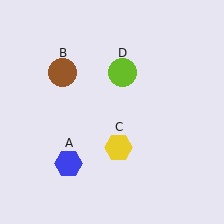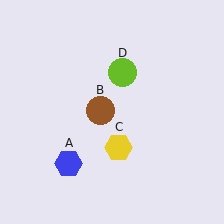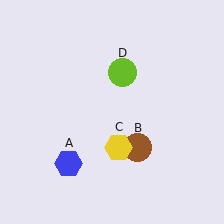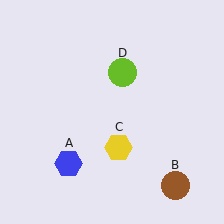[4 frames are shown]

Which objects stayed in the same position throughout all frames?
Blue hexagon (object A) and yellow hexagon (object C) and lime circle (object D) remained stationary.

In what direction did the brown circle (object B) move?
The brown circle (object B) moved down and to the right.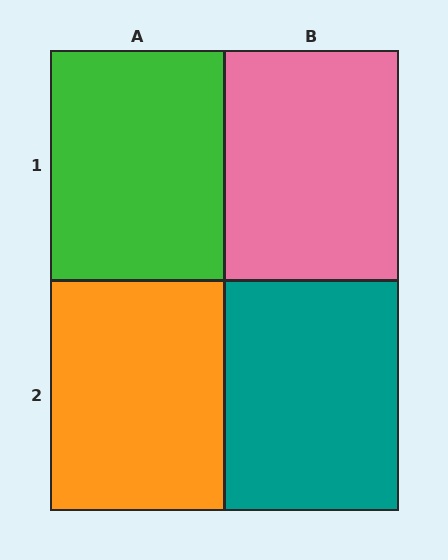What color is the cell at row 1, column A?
Green.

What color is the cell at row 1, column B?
Pink.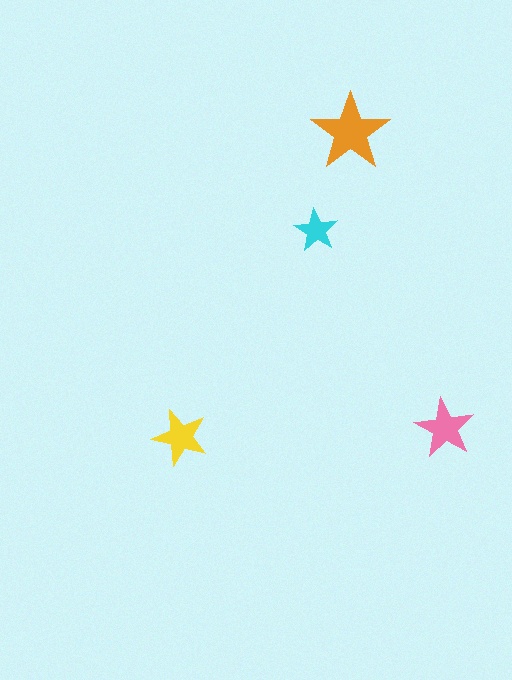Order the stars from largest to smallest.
the orange one, the pink one, the yellow one, the cyan one.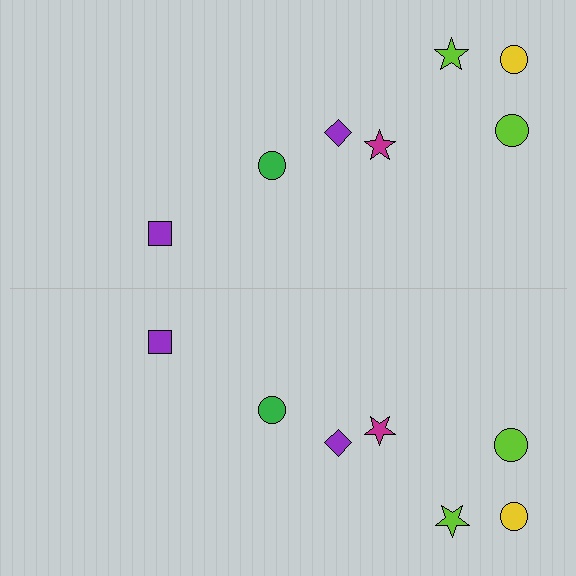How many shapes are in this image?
There are 14 shapes in this image.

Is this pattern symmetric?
Yes, this pattern has bilateral (reflection) symmetry.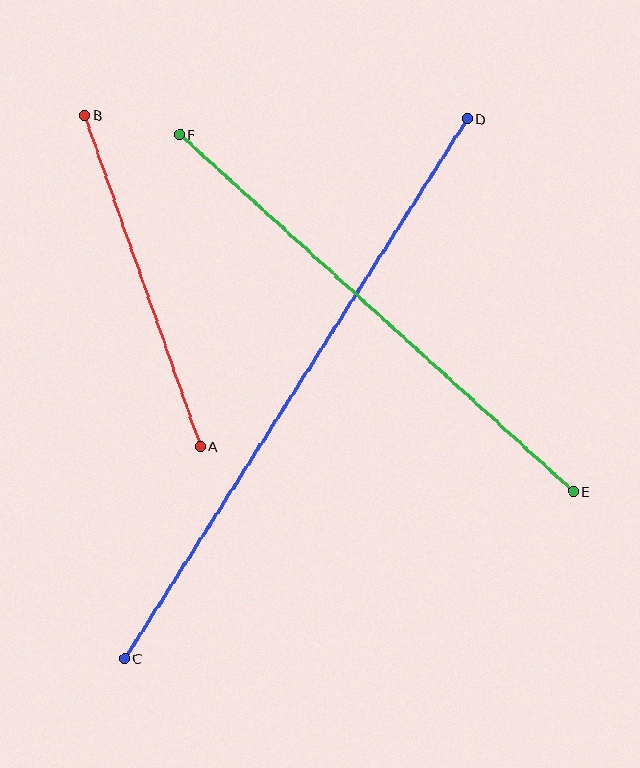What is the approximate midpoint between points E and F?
The midpoint is at approximately (376, 313) pixels.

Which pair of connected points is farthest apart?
Points C and D are farthest apart.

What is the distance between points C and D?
The distance is approximately 640 pixels.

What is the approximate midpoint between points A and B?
The midpoint is at approximately (143, 281) pixels.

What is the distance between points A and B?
The distance is approximately 351 pixels.